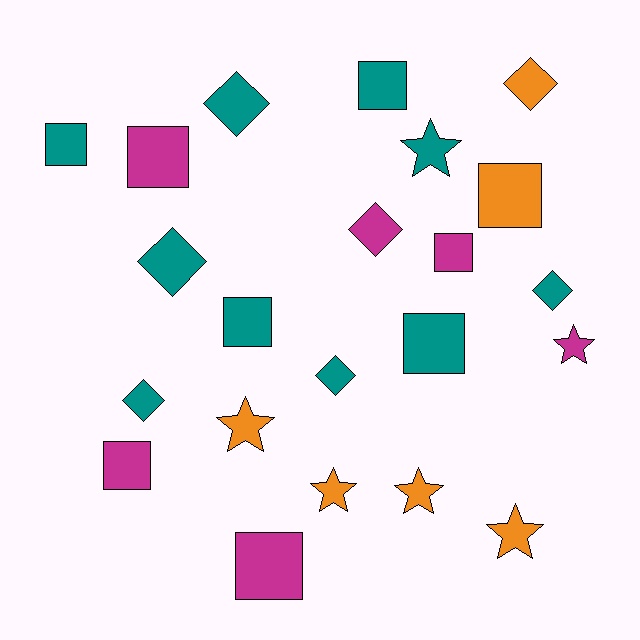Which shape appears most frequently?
Square, with 9 objects.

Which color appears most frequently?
Teal, with 10 objects.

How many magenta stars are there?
There is 1 magenta star.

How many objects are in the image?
There are 22 objects.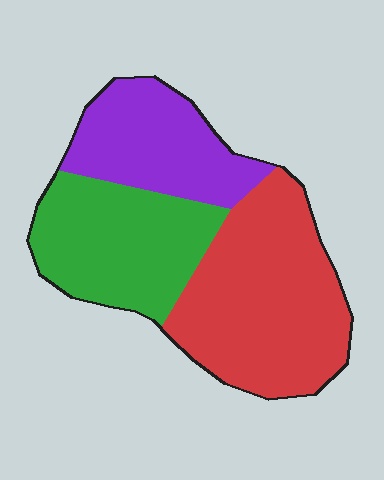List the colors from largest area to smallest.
From largest to smallest: red, green, purple.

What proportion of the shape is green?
Green covers roughly 30% of the shape.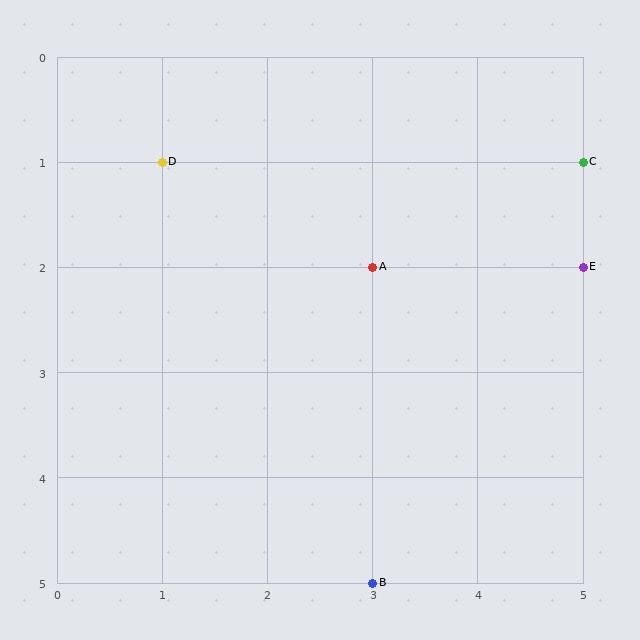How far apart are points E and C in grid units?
Points E and C are 1 row apart.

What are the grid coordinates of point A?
Point A is at grid coordinates (3, 2).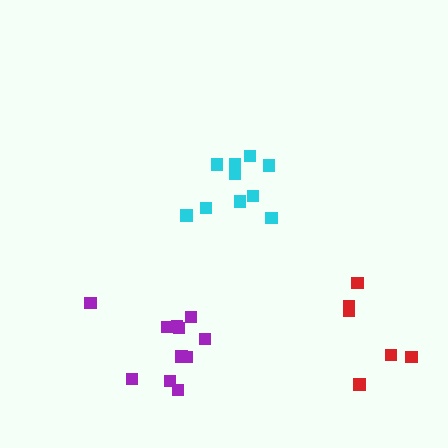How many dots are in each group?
Group 1: 11 dots, Group 2: 10 dots, Group 3: 6 dots (27 total).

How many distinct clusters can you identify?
There are 3 distinct clusters.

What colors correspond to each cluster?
The clusters are colored: purple, cyan, red.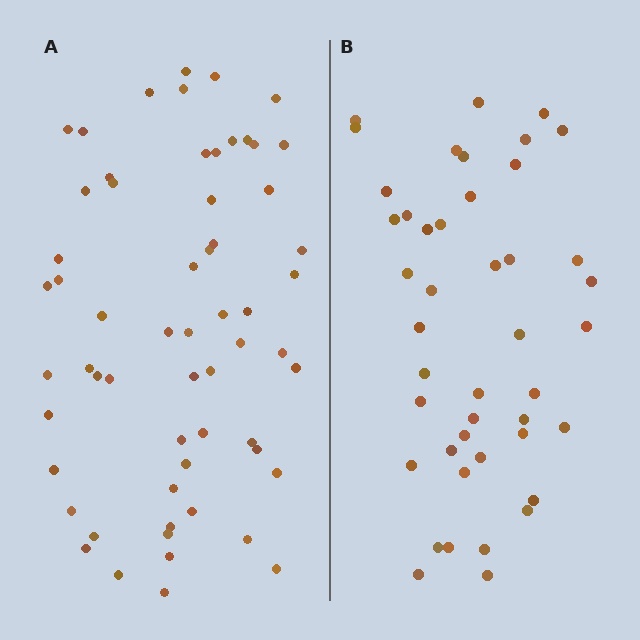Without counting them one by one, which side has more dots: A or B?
Region A (the left region) has more dots.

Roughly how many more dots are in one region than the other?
Region A has approximately 15 more dots than region B.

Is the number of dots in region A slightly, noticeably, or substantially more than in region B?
Region A has noticeably more, but not dramatically so. The ratio is roughly 1.4 to 1.